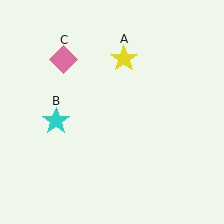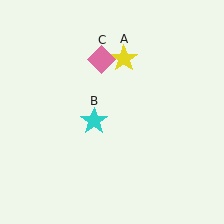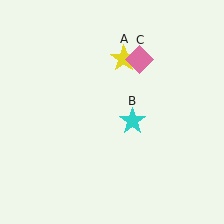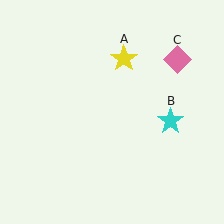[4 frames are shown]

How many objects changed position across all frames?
2 objects changed position: cyan star (object B), pink diamond (object C).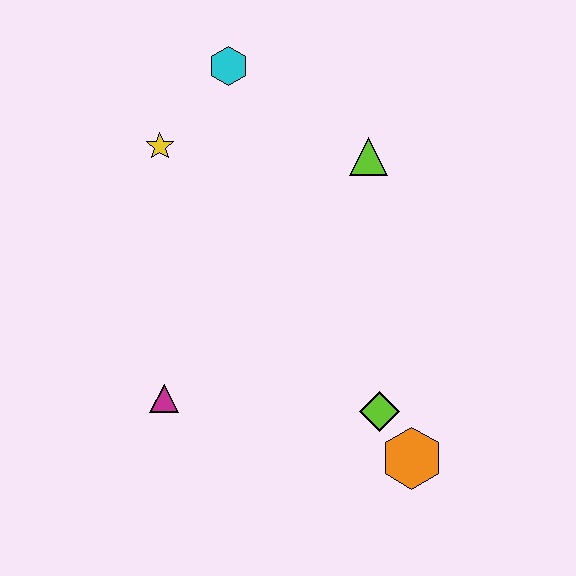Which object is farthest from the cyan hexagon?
The orange hexagon is farthest from the cyan hexagon.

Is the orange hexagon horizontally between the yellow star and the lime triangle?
No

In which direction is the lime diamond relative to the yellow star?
The lime diamond is below the yellow star.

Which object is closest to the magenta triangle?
The lime diamond is closest to the magenta triangle.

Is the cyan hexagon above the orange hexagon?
Yes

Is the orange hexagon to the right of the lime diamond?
Yes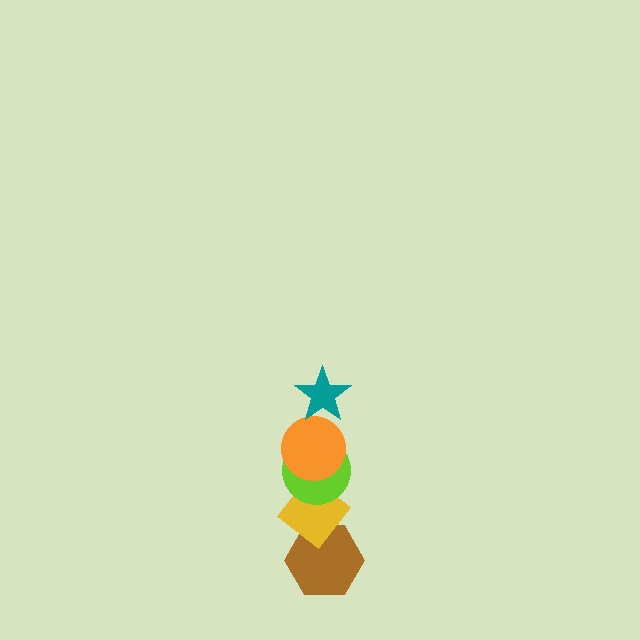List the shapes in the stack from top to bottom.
From top to bottom: the teal star, the orange circle, the lime circle, the yellow diamond, the brown hexagon.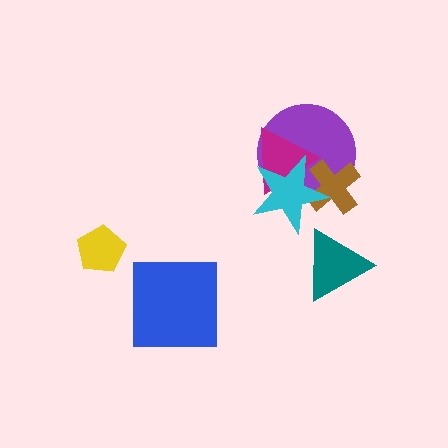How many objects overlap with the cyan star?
3 objects overlap with the cyan star.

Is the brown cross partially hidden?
Yes, it is partially covered by another shape.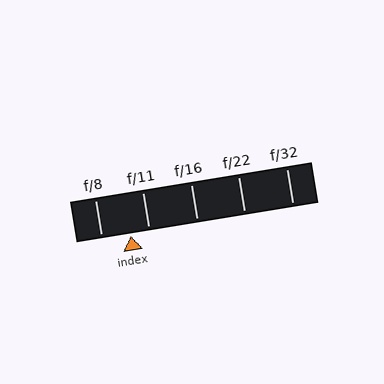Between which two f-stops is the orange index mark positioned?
The index mark is between f/8 and f/11.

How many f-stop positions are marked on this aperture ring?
There are 5 f-stop positions marked.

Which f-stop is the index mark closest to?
The index mark is closest to f/11.